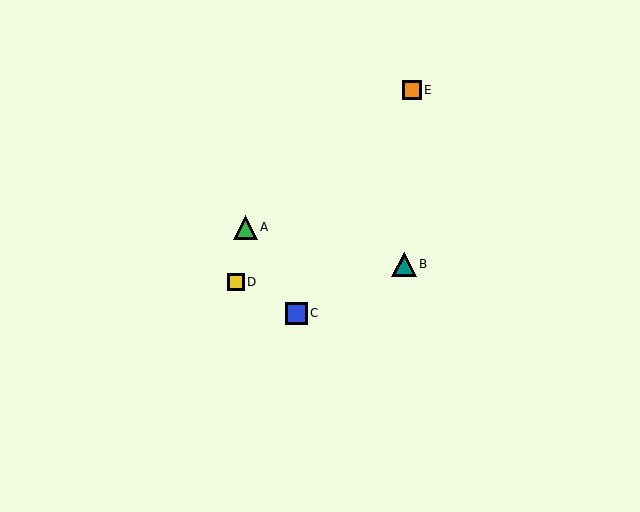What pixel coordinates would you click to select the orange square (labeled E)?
Click at (412, 90) to select the orange square E.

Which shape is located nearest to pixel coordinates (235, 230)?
The green triangle (labeled A) at (245, 227) is nearest to that location.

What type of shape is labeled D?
Shape D is a yellow square.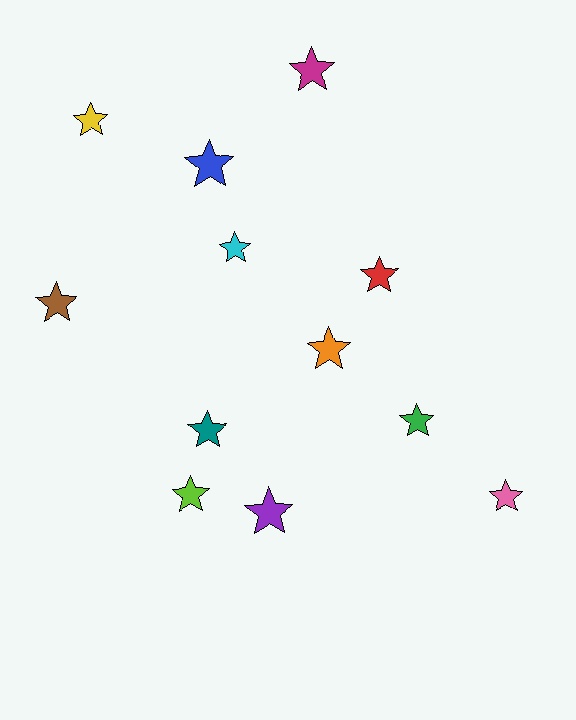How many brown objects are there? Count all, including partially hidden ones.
There is 1 brown object.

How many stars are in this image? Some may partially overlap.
There are 12 stars.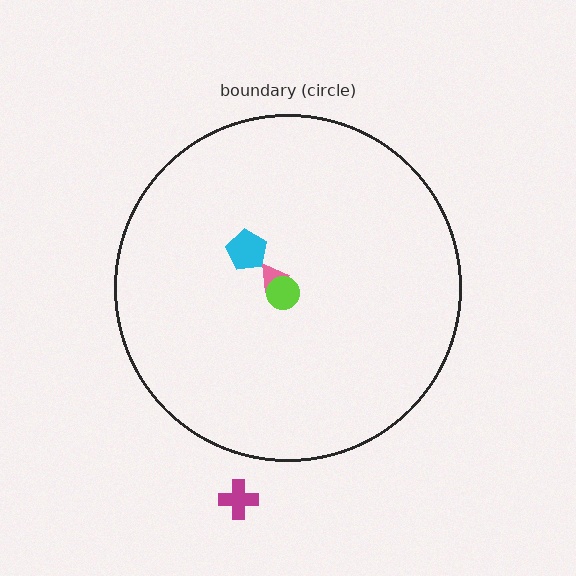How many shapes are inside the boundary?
3 inside, 1 outside.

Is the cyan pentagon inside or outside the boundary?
Inside.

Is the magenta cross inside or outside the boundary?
Outside.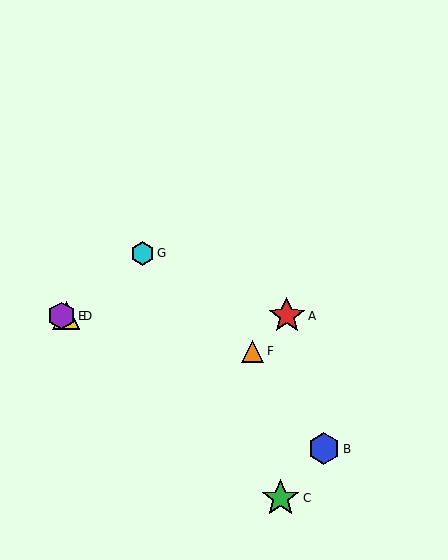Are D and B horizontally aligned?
No, D is at y≈316 and B is at y≈449.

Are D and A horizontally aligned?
Yes, both are at y≈316.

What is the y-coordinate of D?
Object D is at y≈316.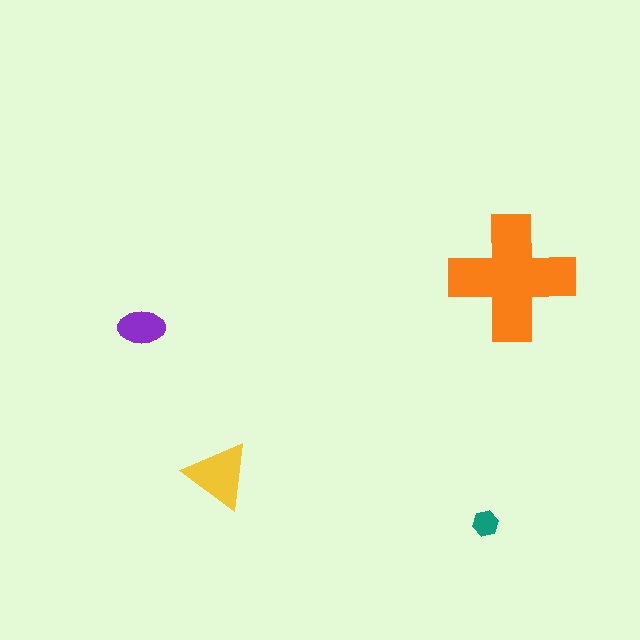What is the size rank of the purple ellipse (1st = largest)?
3rd.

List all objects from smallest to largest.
The teal hexagon, the purple ellipse, the yellow triangle, the orange cross.